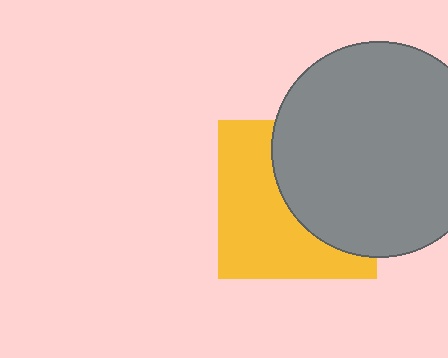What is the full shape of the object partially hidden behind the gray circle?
The partially hidden object is a yellow square.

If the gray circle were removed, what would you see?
You would see the complete yellow square.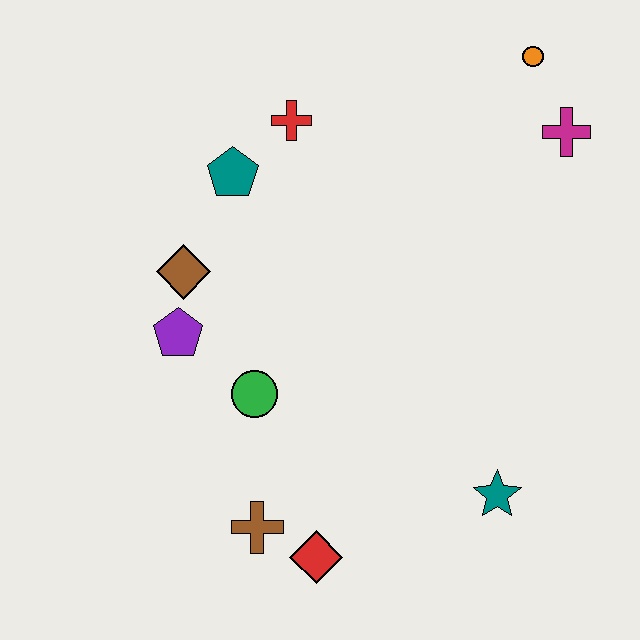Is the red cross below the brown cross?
No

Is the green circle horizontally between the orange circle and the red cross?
No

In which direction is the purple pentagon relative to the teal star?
The purple pentagon is to the left of the teal star.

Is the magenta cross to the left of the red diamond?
No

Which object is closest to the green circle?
The purple pentagon is closest to the green circle.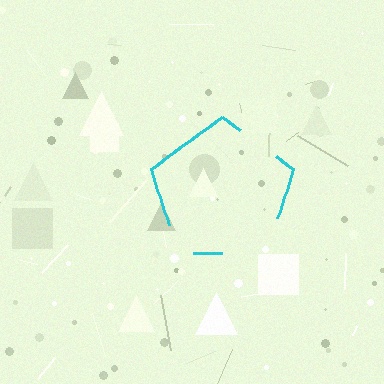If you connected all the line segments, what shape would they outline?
They would outline a pentagon.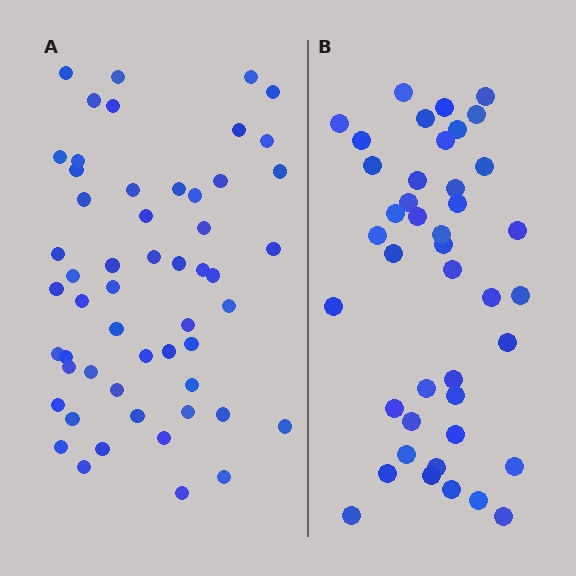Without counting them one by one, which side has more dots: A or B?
Region A (the left region) has more dots.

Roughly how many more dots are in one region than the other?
Region A has roughly 12 or so more dots than region B.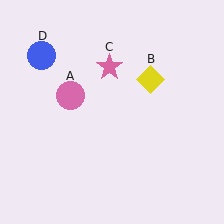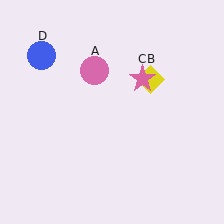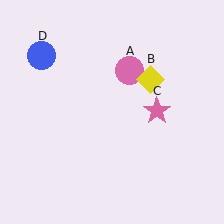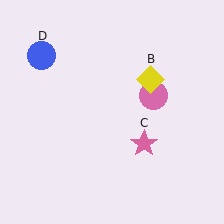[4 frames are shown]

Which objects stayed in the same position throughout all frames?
Yellow diamond (object B) and blue circle (object D) remained stationary.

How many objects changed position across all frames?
2 objects changed position: pink circle (object A), pink star (object C).